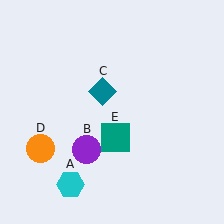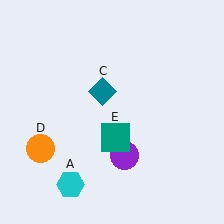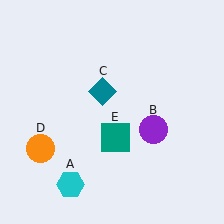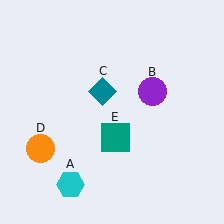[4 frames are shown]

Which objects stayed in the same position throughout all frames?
Cyan hexagon (object A) and teal diamond (object C) and orange circle (object D) and teal square (object E) remained stationary.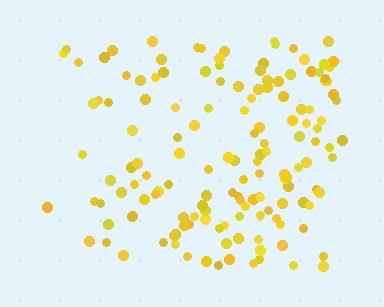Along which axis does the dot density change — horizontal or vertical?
Horizontal.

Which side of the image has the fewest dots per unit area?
The left.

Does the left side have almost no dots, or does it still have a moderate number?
Still a moderate number, just noticeably fewer than the right.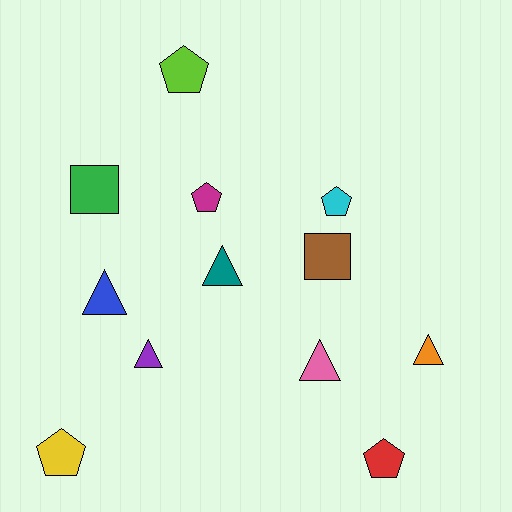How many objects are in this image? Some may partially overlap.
There are 12 objects.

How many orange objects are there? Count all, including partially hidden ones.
There is 1 orange object.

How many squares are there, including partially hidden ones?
There are 2 squares.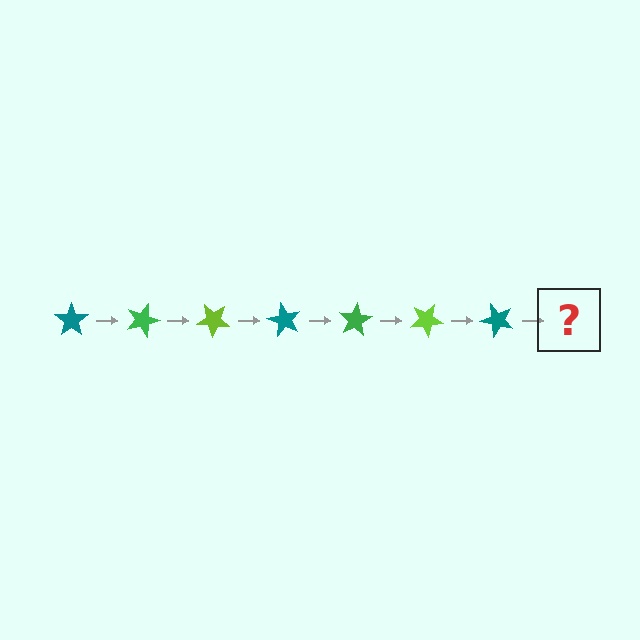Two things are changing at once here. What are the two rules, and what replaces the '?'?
The two rules are that it rotates 20 degrees each step and the color cycles through teal, green, and lime. The '?' should be a green star, rotated 140 degrees from the start.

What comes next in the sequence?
The next element should be a green star, rotated 140 degrees from the start.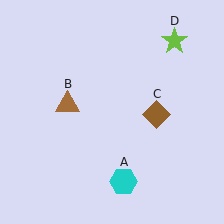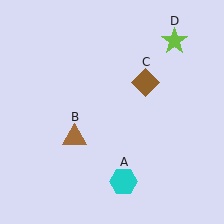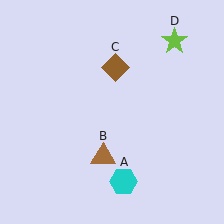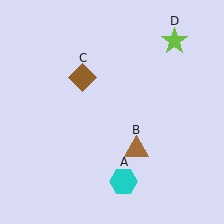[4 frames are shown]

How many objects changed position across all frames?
2 objects changed position: brown triangle (object B), brown diamond (object C).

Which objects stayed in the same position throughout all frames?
Cyan hexagon (object A) and lime star (object D) remained stationary.